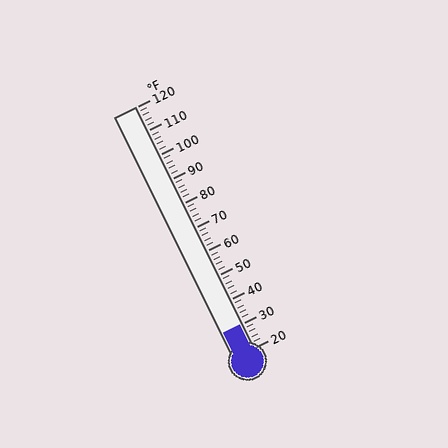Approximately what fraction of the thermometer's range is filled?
The thermometer is filled to approximately 10% of its range.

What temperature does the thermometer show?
The thermometer shows approximately 30°F.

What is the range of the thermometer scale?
The thermometer scale ranges from 20°F to 120°F.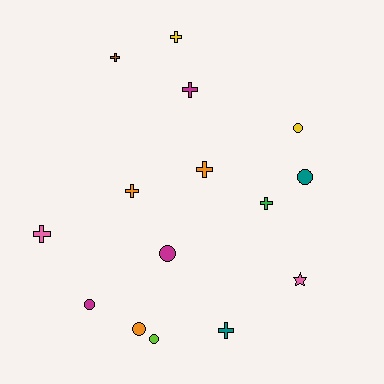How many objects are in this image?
There are 15 objects.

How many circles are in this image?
There are 6 circles.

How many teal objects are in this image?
There are 2 teal objects.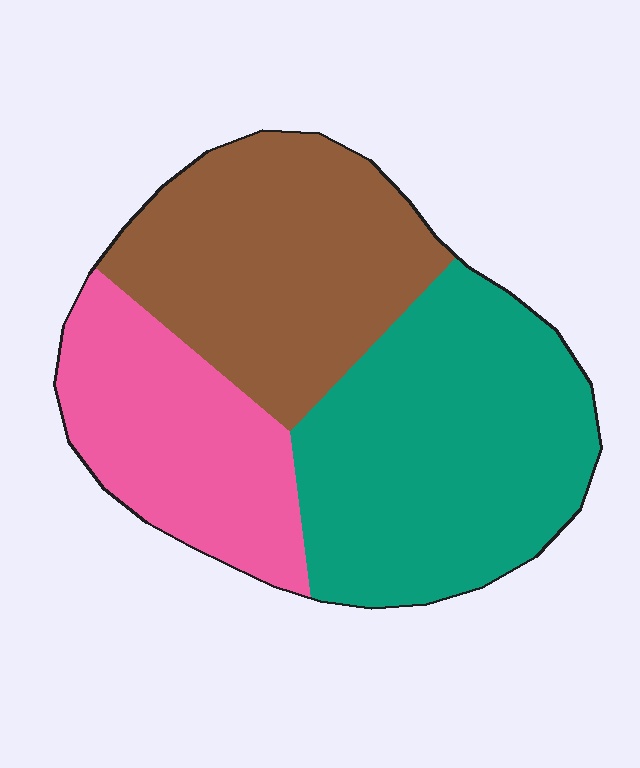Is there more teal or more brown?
Teal.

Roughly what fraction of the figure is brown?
Brown takes up about one third (1/3) of the figure.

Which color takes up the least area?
Pink, at roughly 25%.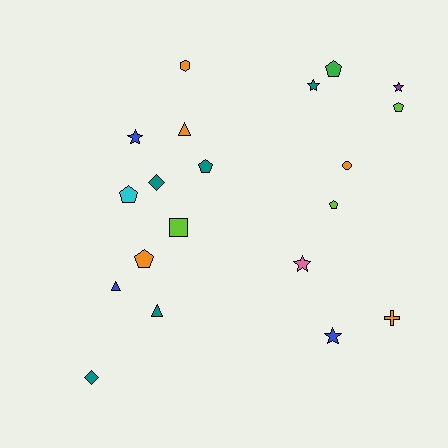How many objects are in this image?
There are 20 objects.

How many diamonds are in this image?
There are 2 diamonds.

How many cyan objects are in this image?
There is 1 cyan object.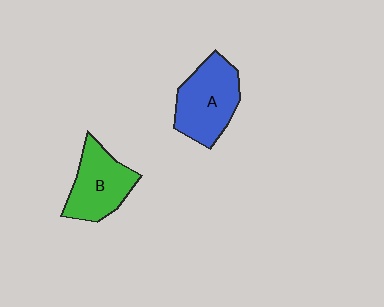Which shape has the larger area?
Shape A (blue).